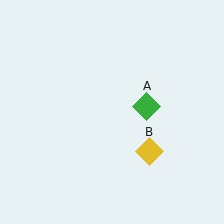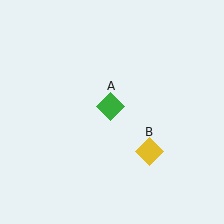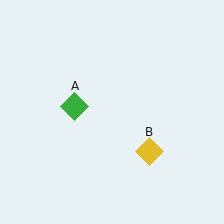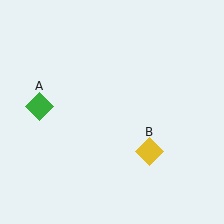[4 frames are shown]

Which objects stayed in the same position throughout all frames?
Yellow diamond (object B) remained stationary.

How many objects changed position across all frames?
1 object changed position: green diamond (object A).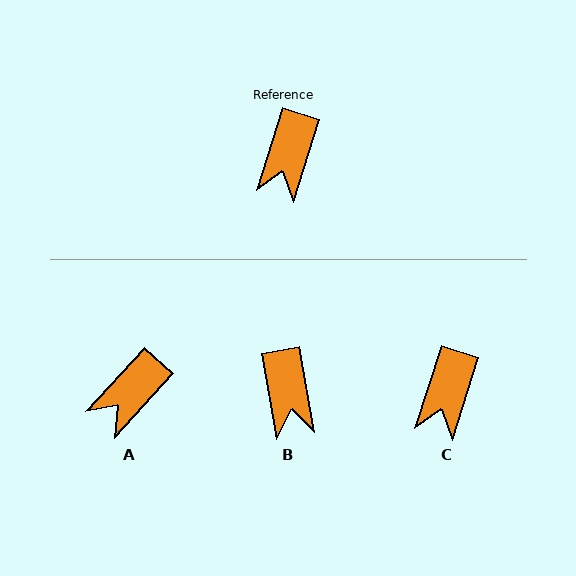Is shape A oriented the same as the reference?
No, it is off by about 25 degrees.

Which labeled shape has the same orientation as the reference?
C.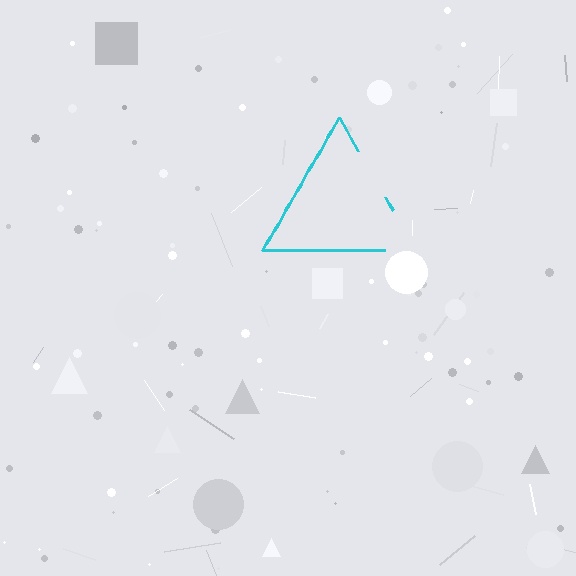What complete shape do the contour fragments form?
The contour fragments form a triangle.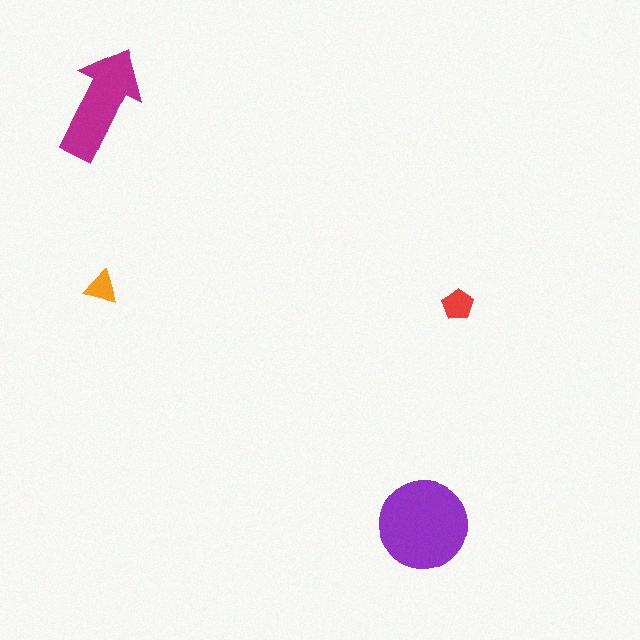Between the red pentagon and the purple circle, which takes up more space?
The purple circle.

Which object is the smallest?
The orange triangle.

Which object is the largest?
The purple circle.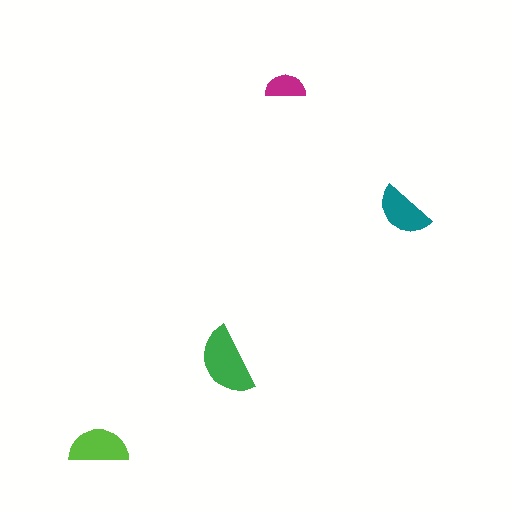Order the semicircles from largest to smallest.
the green one, the lime one, the teal one, the magenta one.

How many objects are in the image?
There are 4 objects in the image.